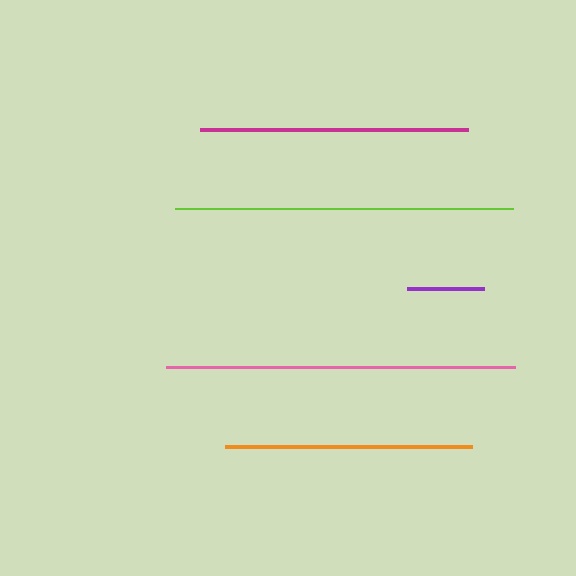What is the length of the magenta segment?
The magenta segment is approximately 267 pixels long.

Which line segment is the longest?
The pink line is the longest at approximately 349 pixels.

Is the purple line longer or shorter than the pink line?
The pink line is longer than the purple line.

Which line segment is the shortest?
The purple line is the shortest at approximately 77 pixels.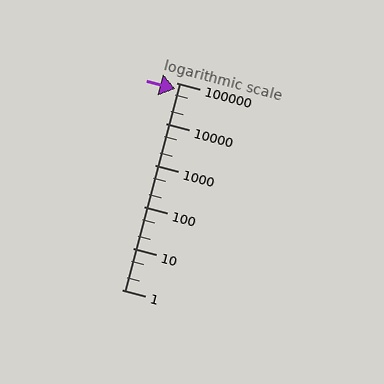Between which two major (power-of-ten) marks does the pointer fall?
The pointer is between 10000 and 100000.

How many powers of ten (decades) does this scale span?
The scale spans 5 decades, from 1 to 100000.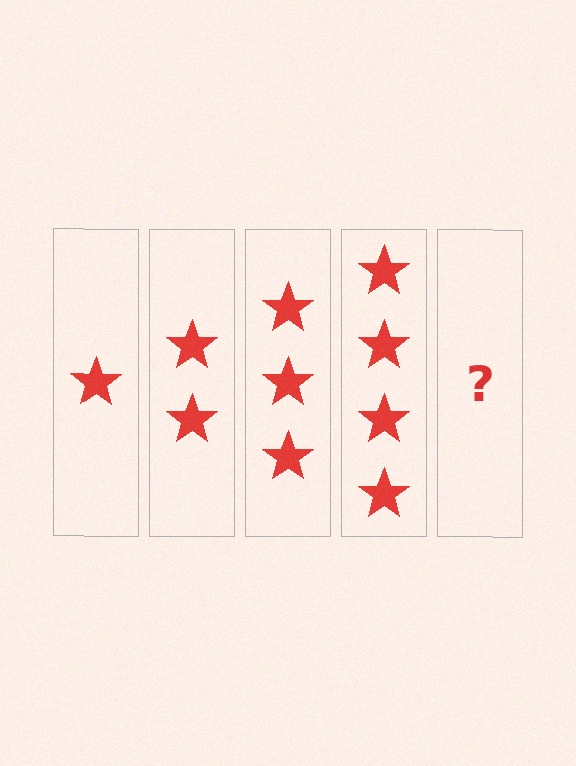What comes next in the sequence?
The next element should be 5 stars.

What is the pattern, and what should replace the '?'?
The pattern is that each step adds one more star. The '?' should be 5 stars.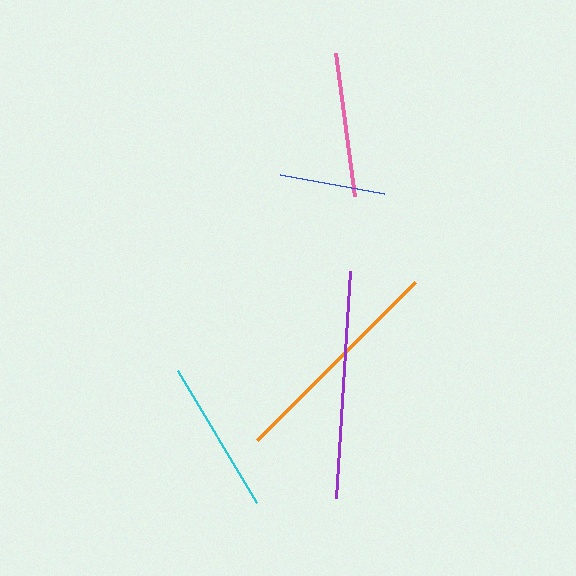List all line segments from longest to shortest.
From longest to shortest: purple, orange, cyan, pink, blue.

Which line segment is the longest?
The purple line is the longest at approximately 227 pixels.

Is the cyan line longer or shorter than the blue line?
The cyan line is longer than the blue line.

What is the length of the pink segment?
The pink segment is approximately 144 pixels long.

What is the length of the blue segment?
The blue segment is approximately 106 pixels long.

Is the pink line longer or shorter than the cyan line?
The cyan line is longer than the pink line.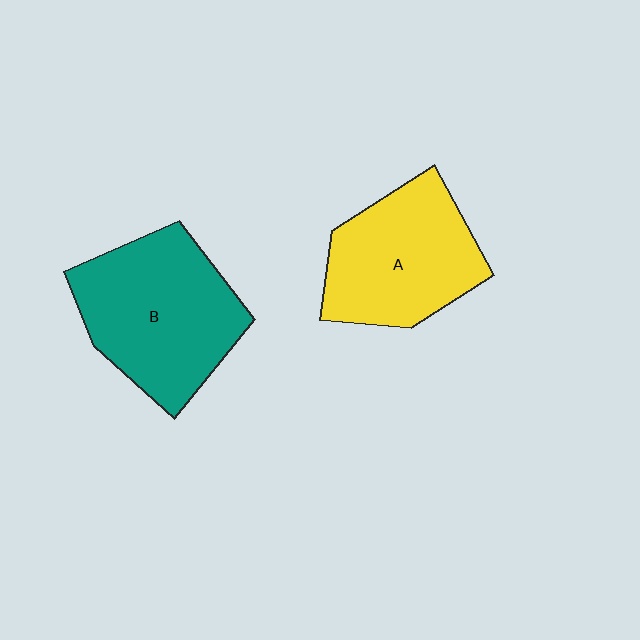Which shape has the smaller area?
Shape A (yellow).